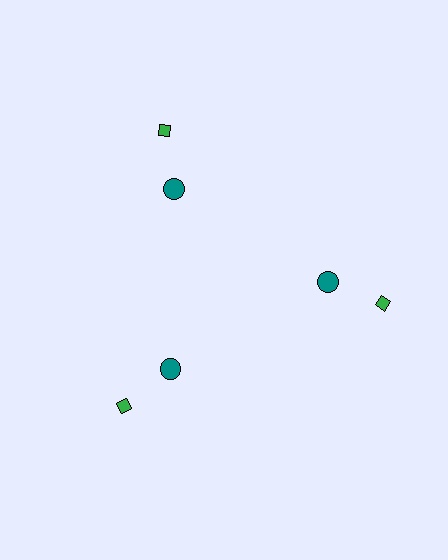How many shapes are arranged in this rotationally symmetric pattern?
There are 6 shapes, arranged in 3 groups of 2.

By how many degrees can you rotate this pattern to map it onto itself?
The pattern maps onto itself every 120 degrees of rotation.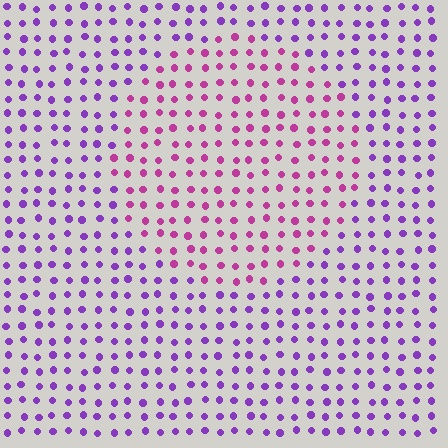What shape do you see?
I see a circle.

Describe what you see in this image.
The image is filled with small purple elements in a uniform arrangement. A circle-shaped region is visible where the elements are tinted to a slightly different hue, forming a subtle color boundary.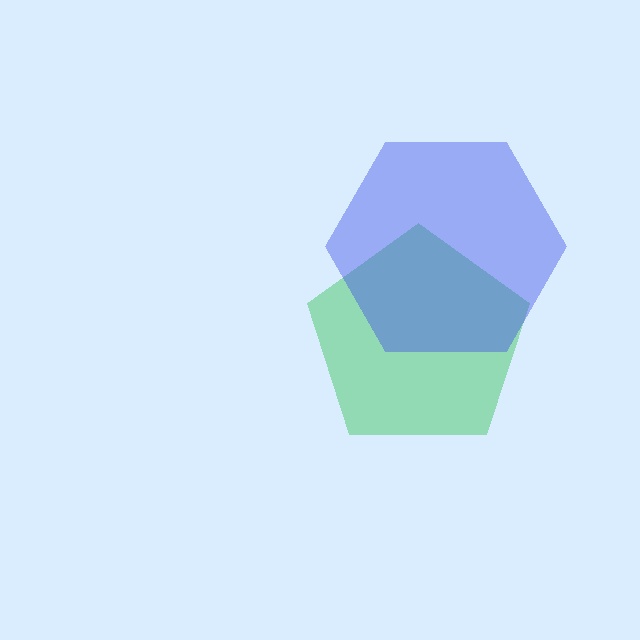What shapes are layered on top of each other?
The layered shapes are: a green pentagon, a blue hexagon.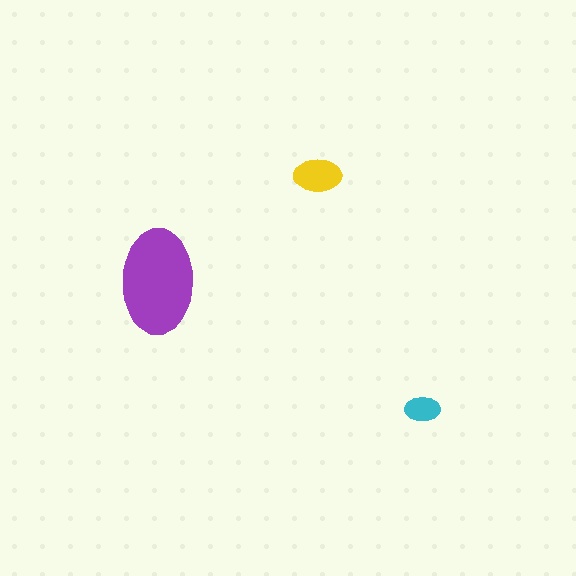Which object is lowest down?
The cyan ellipse is bottommost.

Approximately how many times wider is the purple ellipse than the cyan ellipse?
About 3 times wider.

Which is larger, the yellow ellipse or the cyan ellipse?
The yellow one.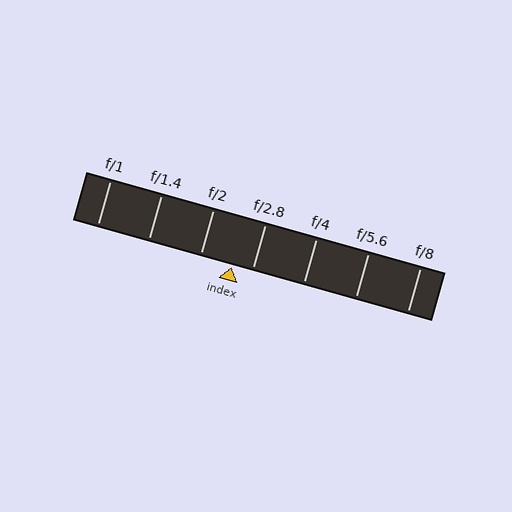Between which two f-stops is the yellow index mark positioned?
The index mark is between f/2 and f/2.8.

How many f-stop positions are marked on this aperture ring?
There are 7 f-stop positions marked.